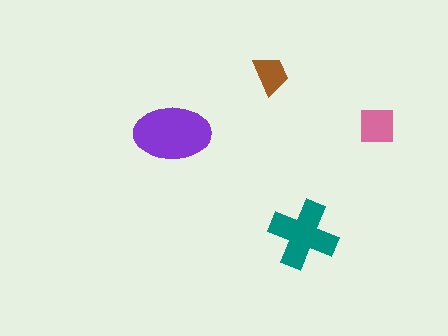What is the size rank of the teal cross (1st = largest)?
2nd.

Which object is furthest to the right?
The pink square is rightmost.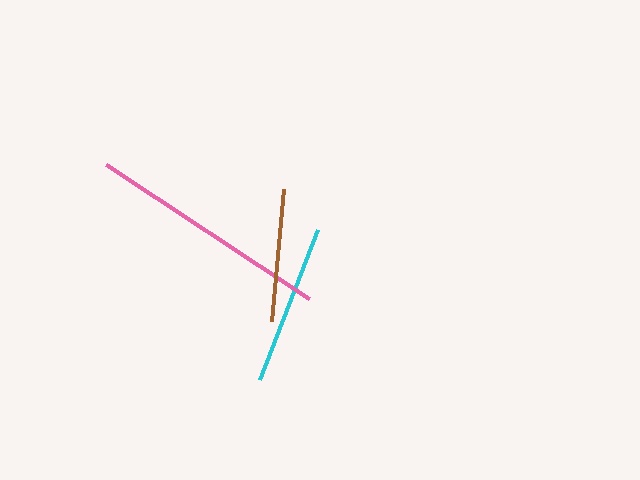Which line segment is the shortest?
The brown line is the shortest at approximately 132 pixels.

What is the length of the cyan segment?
The cyan segment is approximately 161 pixels long.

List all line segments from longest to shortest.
From longest to shortest: pink, cyan, brown.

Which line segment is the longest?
The pink line is the longest at approximately 243 pixels.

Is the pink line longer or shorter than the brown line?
The pink line is longer than the brown line.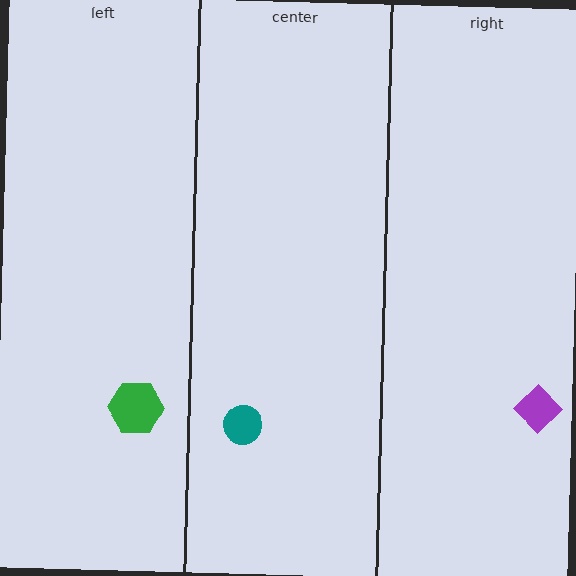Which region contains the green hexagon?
The left region.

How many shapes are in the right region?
1.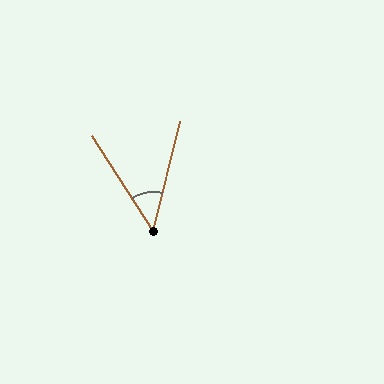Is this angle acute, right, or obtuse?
It is acute.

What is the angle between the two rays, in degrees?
Approximately 46 degrees.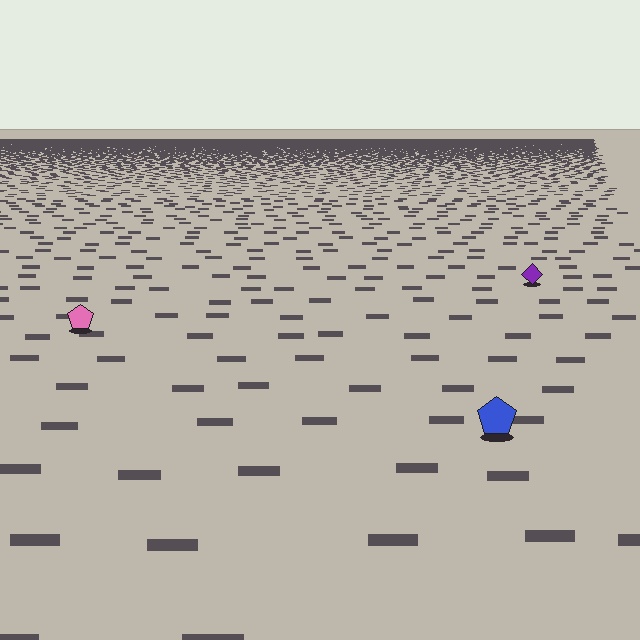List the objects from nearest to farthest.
From nearest to farthest: the blue pentagon, the pink pentagon, the purple diamond.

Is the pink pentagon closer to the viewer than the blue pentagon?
No. The blue pentagon is closer — you can tell from the texture gradient: the ground texture is coarser near it.